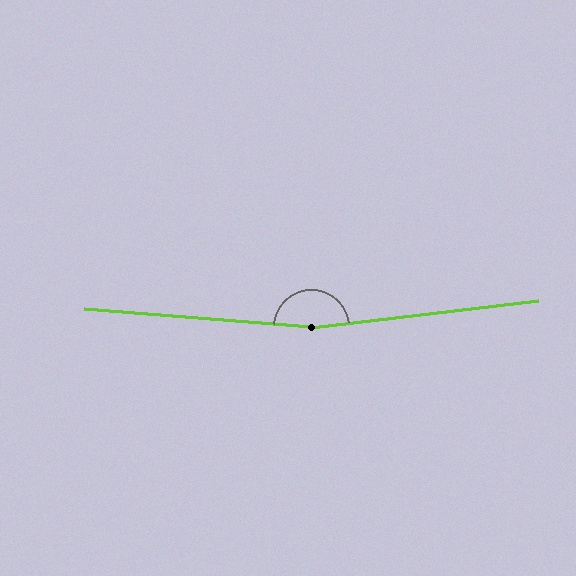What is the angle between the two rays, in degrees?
Approximately 169 degrees.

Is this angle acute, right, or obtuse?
It is obtuse.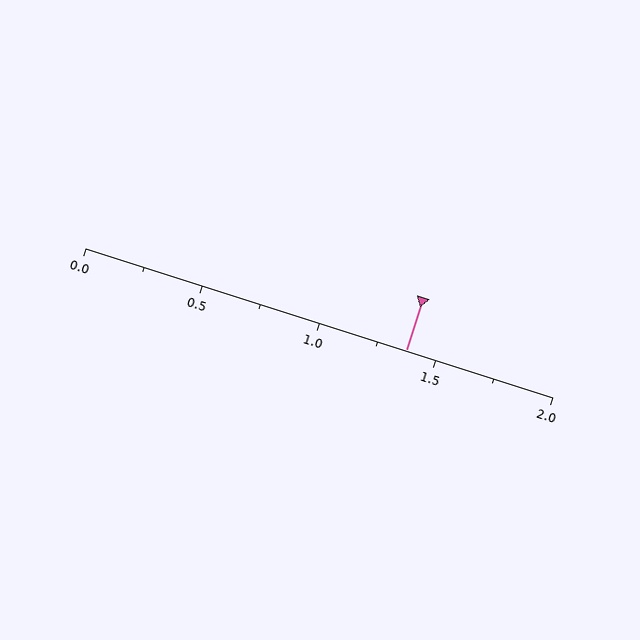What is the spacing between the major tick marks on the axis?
The major ticks are spaced 0.5 apart.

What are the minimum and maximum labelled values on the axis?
The axis runs from 0.0 to 2.0.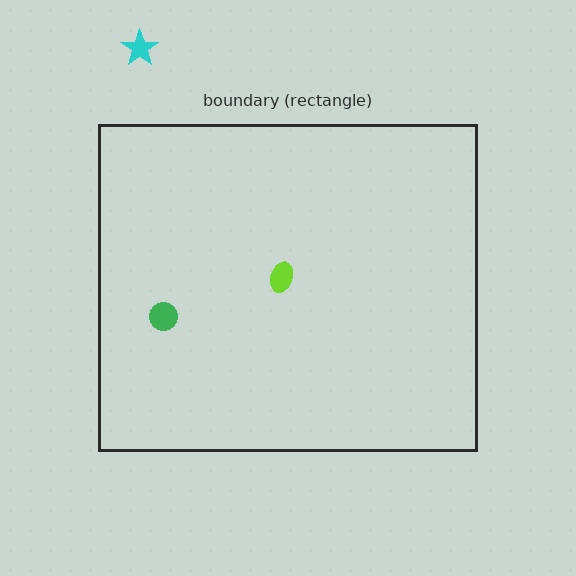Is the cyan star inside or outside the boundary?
Outside.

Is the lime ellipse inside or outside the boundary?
Inside.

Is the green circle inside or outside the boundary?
Inside.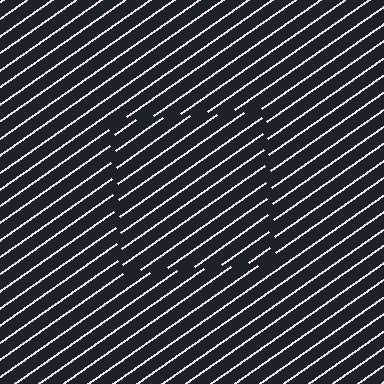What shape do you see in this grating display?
An illusory square. The interior of the shape contains the same grating, shifted by half a period — the contour is defined by the phase discontinuity where line-ends from the inner and outer gratings abut.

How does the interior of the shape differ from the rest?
The interior of the shape contains the same grating, shifted by half a period — the contour is defined by the phase discontinuity where line-ends from the inner and outer gratings abut.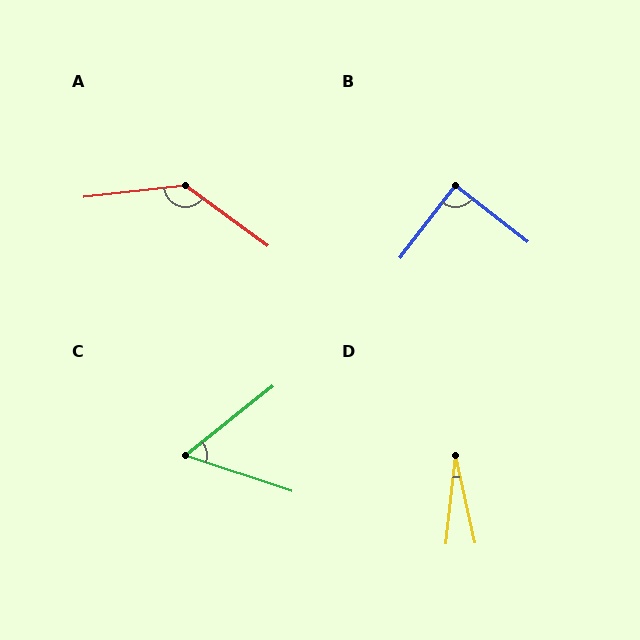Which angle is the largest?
A, at approximately 137 degrees.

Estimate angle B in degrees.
Approximately 90 degrees.